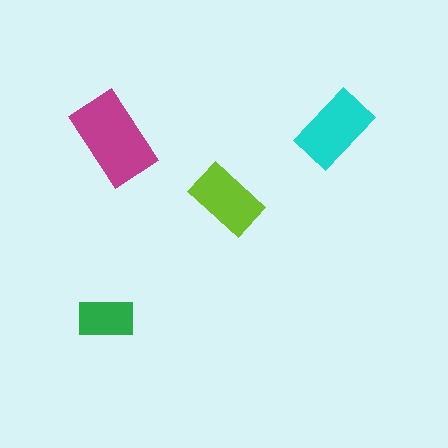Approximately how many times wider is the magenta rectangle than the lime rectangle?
About 1.5 times wider.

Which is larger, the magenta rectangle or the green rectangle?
The magenta one.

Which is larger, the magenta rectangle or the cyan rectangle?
The magenta one.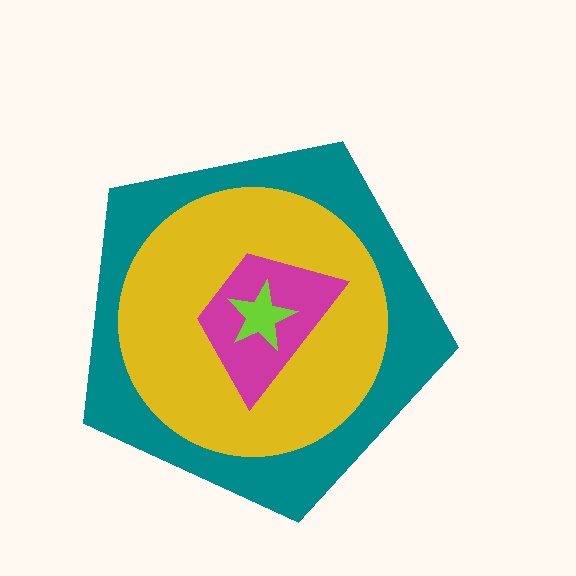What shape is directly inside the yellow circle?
The magenta trapezoid.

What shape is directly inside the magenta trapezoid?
The lime star.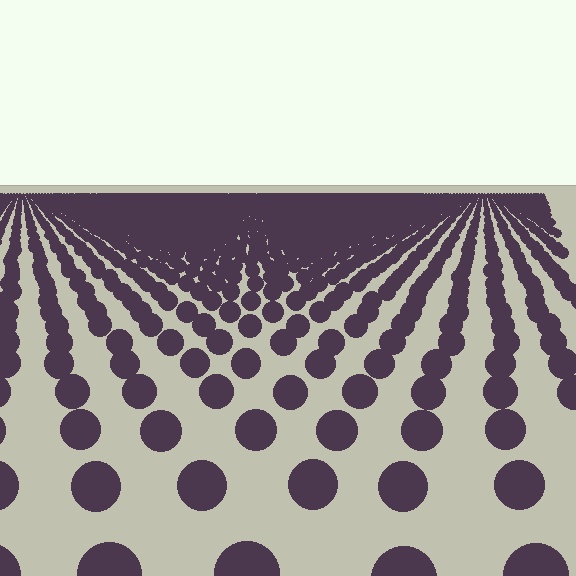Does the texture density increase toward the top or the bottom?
Density increases toward the top.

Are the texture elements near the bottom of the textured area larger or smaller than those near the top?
Larger. Near the bottom, elements are closer to the viewer and appear at a bigger on-screen size.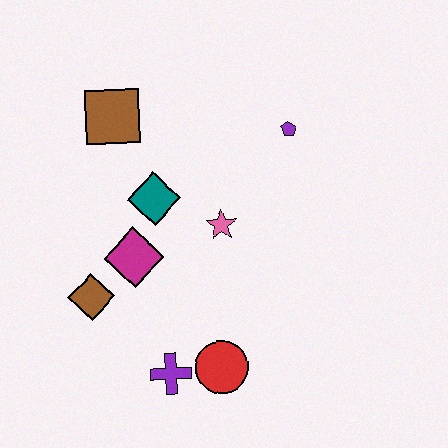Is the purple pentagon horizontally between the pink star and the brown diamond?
No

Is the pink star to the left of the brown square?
No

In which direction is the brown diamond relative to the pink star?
The brown diamond is to the left of the pink star.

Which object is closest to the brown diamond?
The magenta diamond is closest to the brown diamond.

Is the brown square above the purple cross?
Yes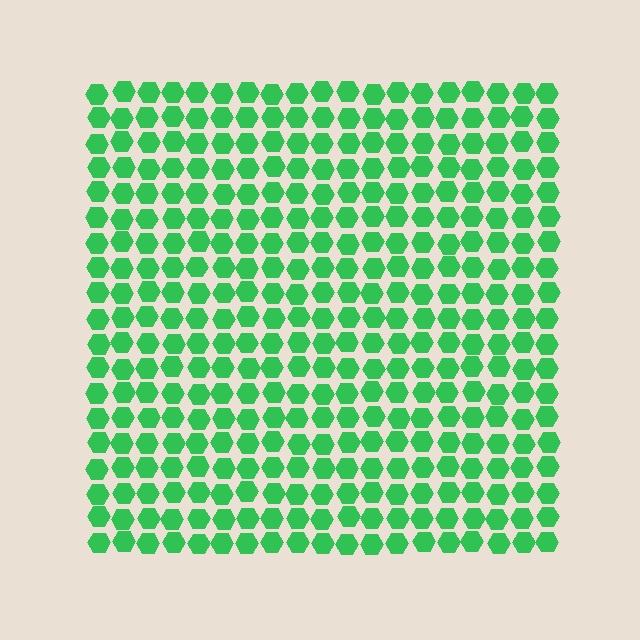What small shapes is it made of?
It is made of small hexagons.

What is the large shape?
The large shape is a square.